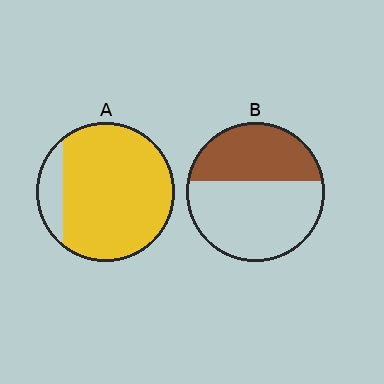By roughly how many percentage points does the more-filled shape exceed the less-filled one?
By roughly 45 percentage points (A over B).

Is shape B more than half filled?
No.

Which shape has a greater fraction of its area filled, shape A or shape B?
Shape A.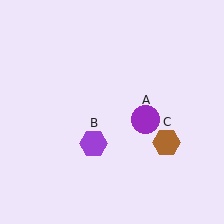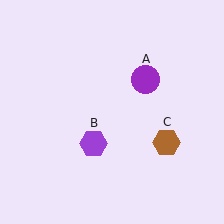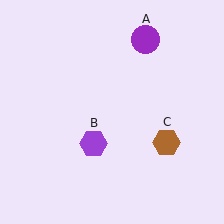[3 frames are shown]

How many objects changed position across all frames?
1 object changed position: purple circle (object A).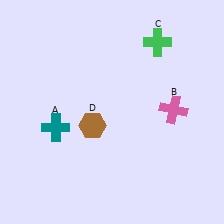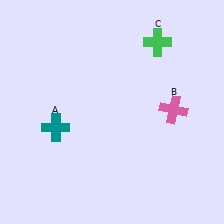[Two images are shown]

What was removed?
The brown hexagon (D) was removed in Image 2.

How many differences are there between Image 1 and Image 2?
There is 1 difference between the two images.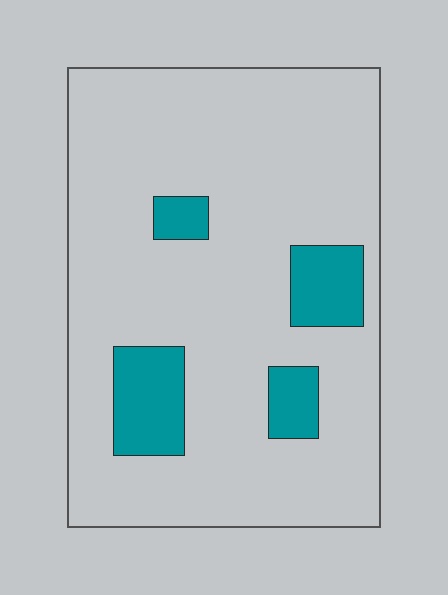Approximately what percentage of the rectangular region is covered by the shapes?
Approximately 15%.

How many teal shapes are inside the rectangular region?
4.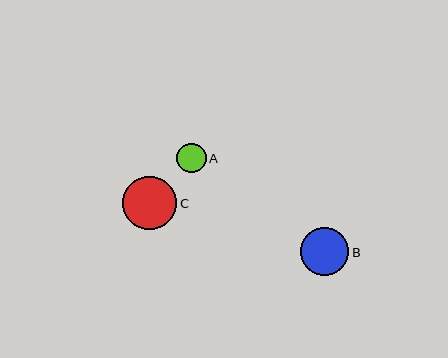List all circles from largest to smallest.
From largest to smallest: C, B, A.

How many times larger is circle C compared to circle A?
Circle C is approximately 1.8 times the size of circle A.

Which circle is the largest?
Circle C is the largest with a size of approximately 54 pixels.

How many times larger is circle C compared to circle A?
Circle C is approximately 1.8 times the size of circle A.